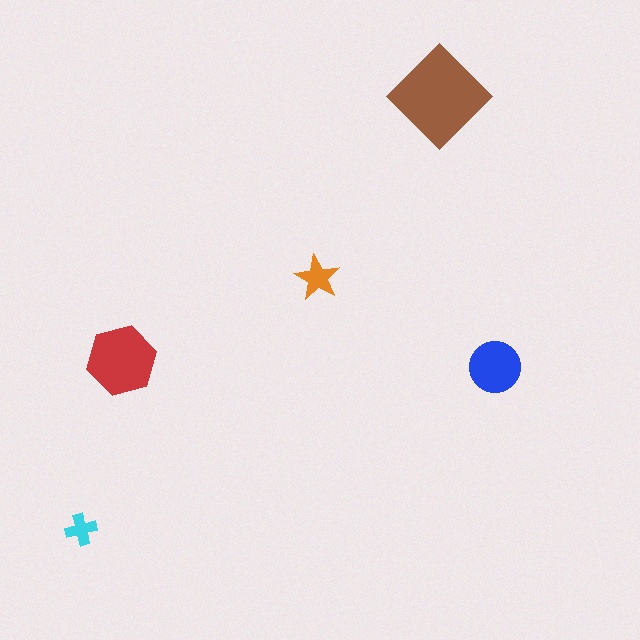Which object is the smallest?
The cyan cross.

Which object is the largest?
The brown diamond.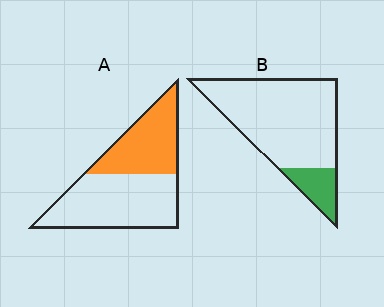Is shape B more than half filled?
No.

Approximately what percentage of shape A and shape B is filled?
A is approximately 40% and B is approximately 15%.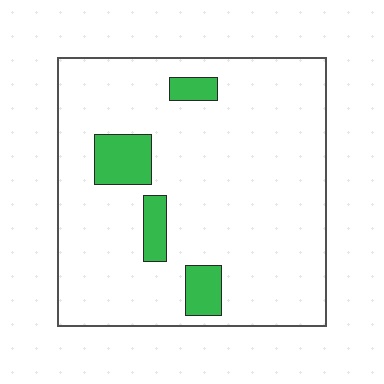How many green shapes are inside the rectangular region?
4.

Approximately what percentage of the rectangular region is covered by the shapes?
Approximately 10%.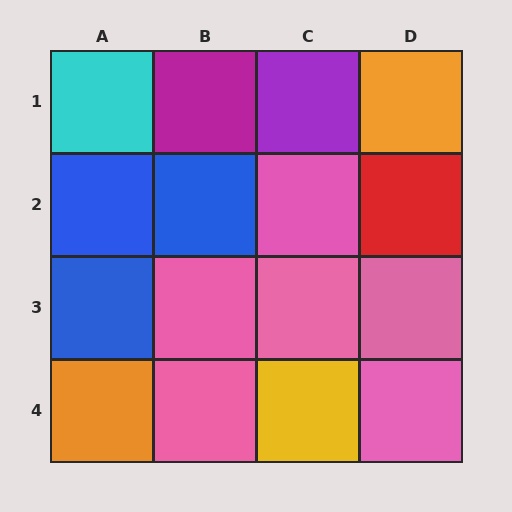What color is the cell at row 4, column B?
Pink.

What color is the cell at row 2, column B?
Blue.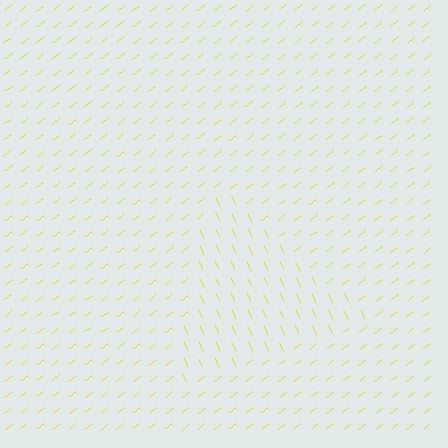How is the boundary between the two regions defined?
The boundary is defined purely by a change in line orientation (approximately 78 degrees difference). All lines are the same color and thickness.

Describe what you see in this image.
The image is filled with small yellow line segments. A triangle region in the image has lines oriented differently from the surrounding lines, creating a visible texture boundary.